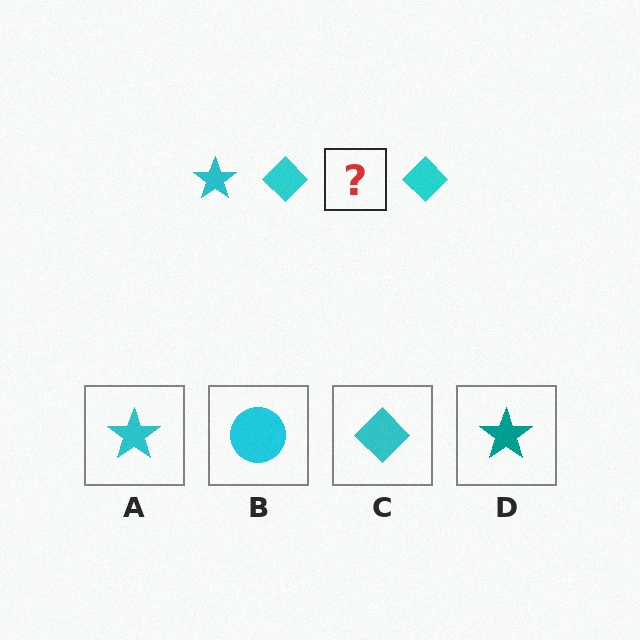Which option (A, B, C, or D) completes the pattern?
A.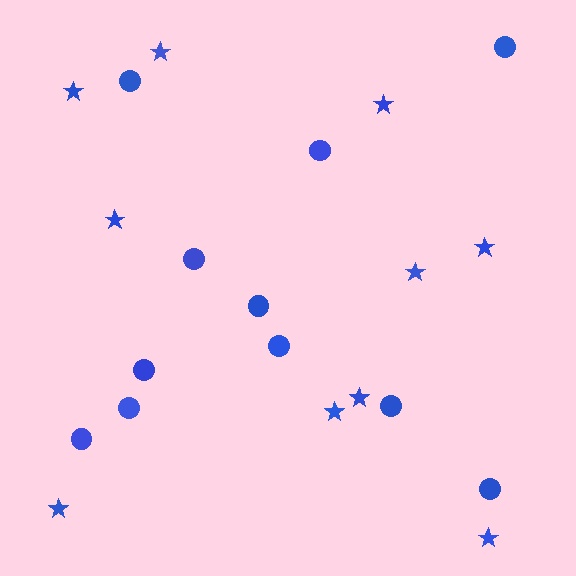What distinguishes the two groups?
There are 2 groups: one group of circles (11) and one group of stars (10).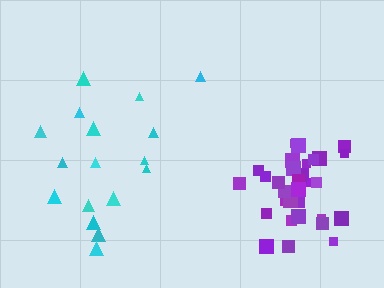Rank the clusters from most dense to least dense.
purple, cyan.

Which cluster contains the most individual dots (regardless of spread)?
Purple (33).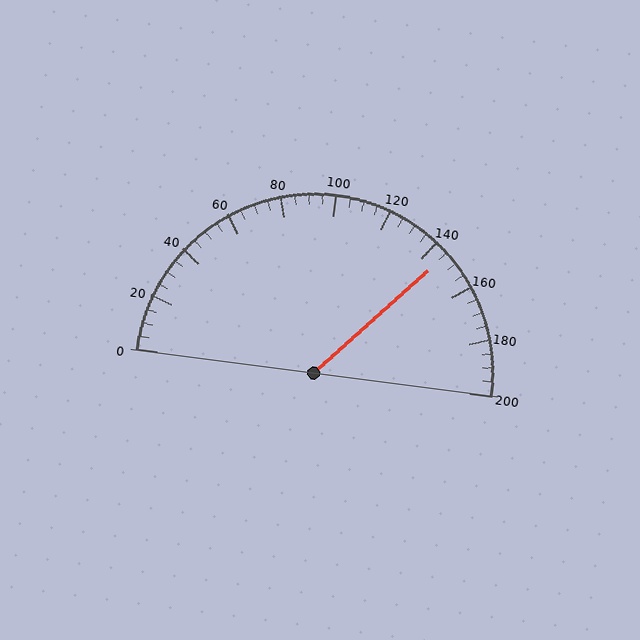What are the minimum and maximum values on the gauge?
The gauge ranges from 0 to 200.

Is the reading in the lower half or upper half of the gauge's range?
The reading is in the upper half of the range (0 to 200).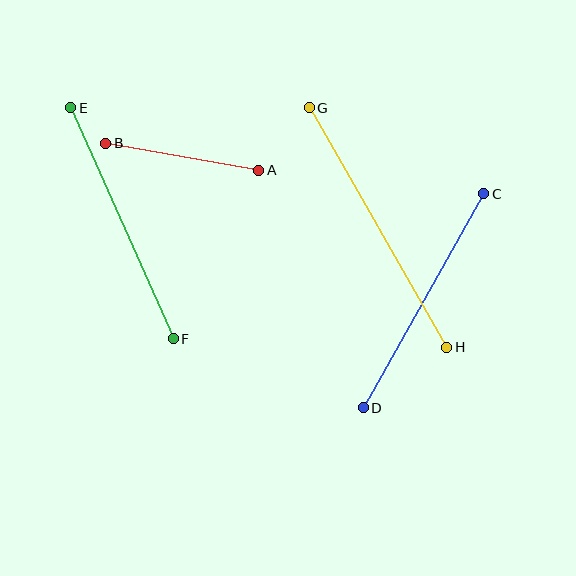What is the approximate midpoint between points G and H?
The midpoint is at approximately (378, 228) pixels.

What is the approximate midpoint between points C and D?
The midpoint is at approximately (423, 301) pixels.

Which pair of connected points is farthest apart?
Points G and H are farthest apart.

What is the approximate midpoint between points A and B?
The midpoint is at approximately (182, 157) pixels.